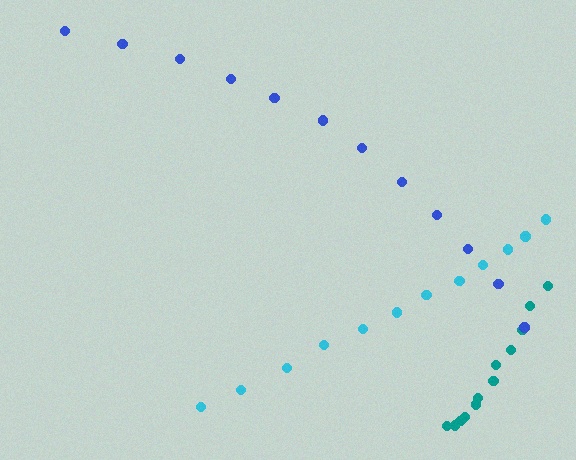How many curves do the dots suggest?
There are 3 distinct paths.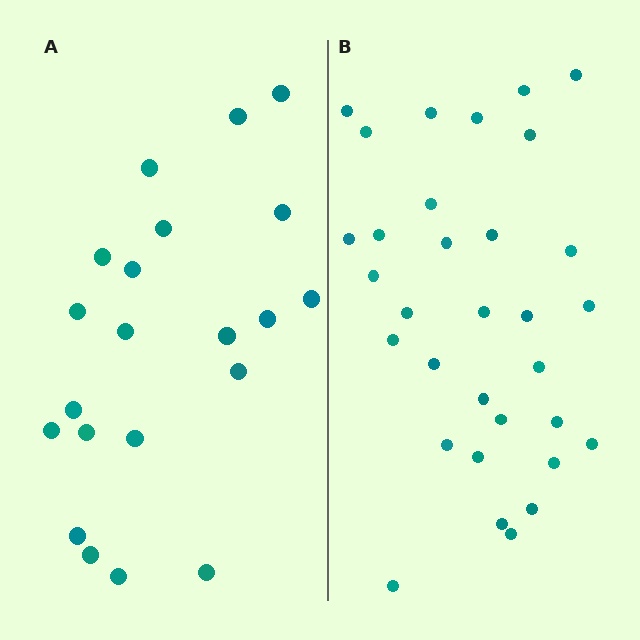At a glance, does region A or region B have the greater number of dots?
Region B (the right region) has more dots.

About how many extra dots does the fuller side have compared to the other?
Region B has roughly 12 or so more dots than region A.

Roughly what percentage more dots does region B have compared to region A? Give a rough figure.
About 50% more.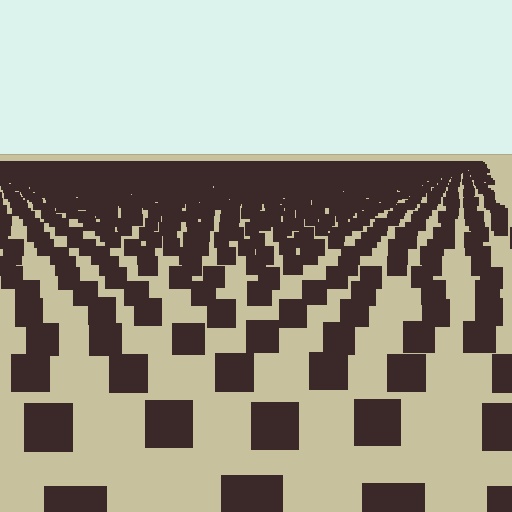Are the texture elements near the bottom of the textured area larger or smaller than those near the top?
Larger. Near the bottom, elements are closer to the viewer and appear at a bigger on-screen size.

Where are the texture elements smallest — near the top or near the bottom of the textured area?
Near the top.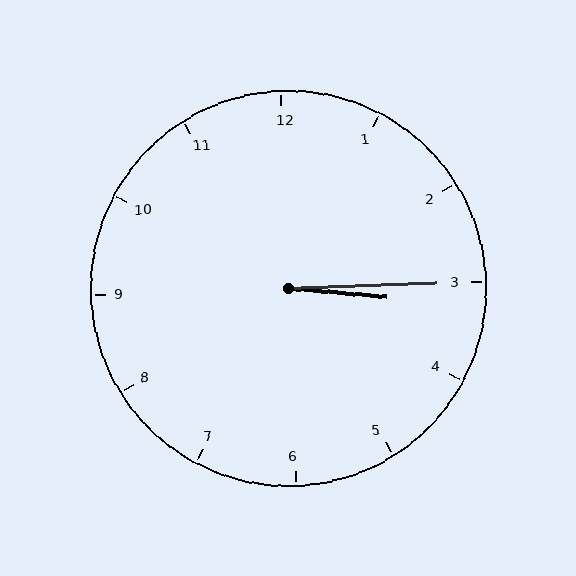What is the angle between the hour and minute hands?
Approximately 8 degrees.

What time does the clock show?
3:15.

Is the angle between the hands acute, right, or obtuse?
It is acute.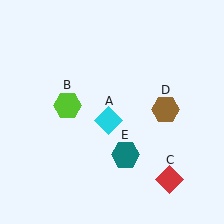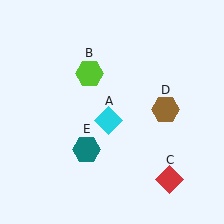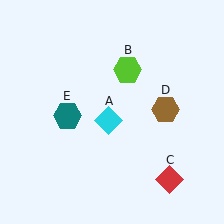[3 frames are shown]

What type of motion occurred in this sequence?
The lime hexagon (object B), teal hexagon (object E) rotated clockwise around the center of the scene.